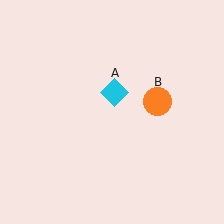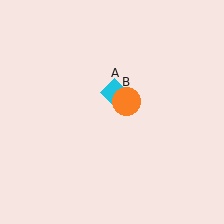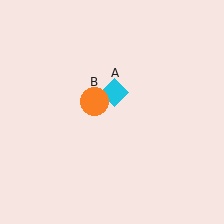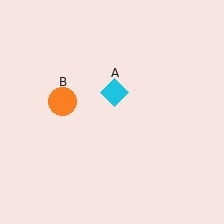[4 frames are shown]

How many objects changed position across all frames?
1 object changed position: orange circle (object B).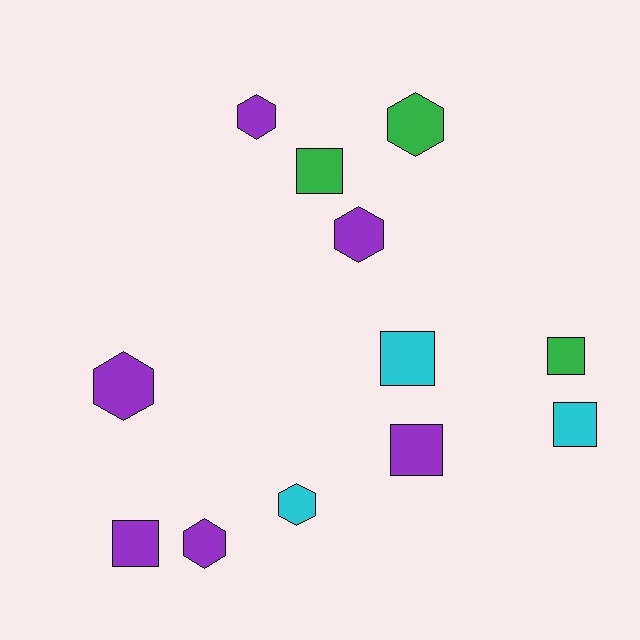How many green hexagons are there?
There is 1 green hexagon.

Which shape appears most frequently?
Square, with 6 objects.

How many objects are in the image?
There are 12 objects.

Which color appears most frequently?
Purple, with 6 objects.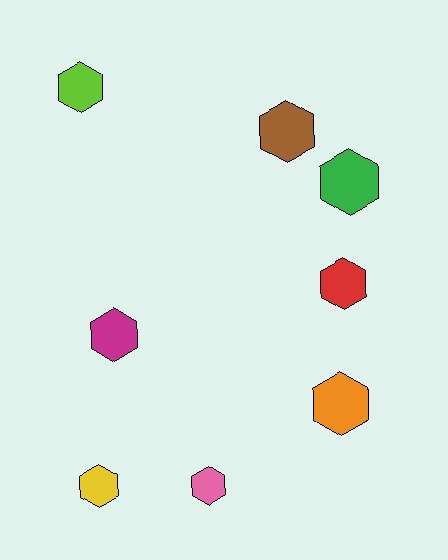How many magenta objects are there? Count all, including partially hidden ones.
There is 1 magenta object.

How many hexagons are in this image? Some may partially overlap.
There are 8 hexagons.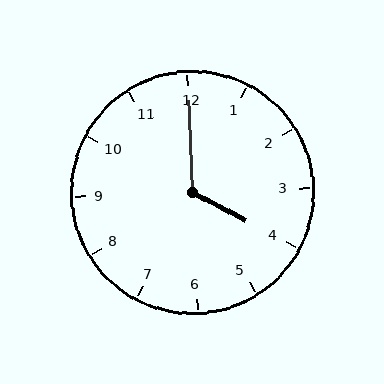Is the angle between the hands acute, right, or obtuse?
It is obtuse.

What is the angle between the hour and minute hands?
Approximately 120 degrees.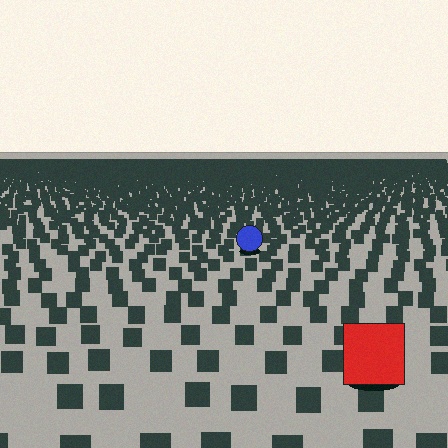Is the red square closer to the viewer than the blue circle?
Yes. The red square is closer — you can tell from the texture gradient: the ground texture is coarser near it.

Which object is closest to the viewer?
The red square is closest. The texture marks near it are larger and more spread out.